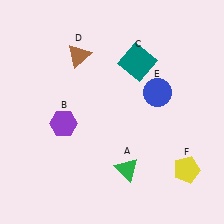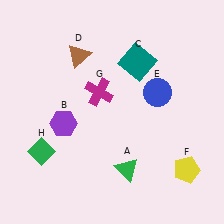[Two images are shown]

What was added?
A magenta cross (G), a green diamond (H) were added in Image 2.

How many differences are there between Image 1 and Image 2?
There are 2 differences between the two images.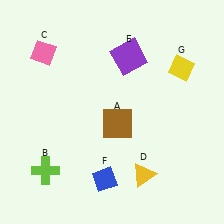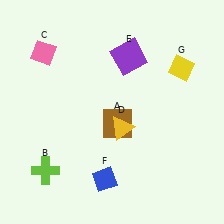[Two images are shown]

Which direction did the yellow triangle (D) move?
The yellow triangle (D) moved up.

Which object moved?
The yellow triangle (D) moved up.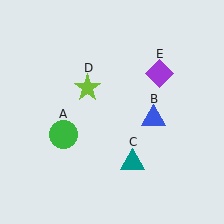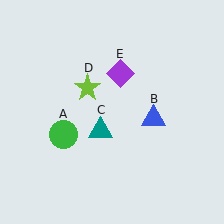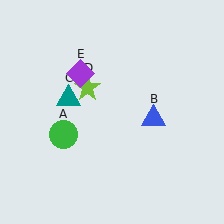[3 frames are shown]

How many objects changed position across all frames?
2 objects changed position: teal triangle (object C), purple diamond (object E).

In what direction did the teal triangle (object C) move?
The teal triangle (object C) moved up and to the left.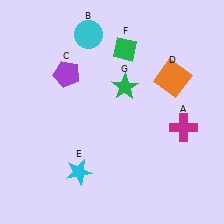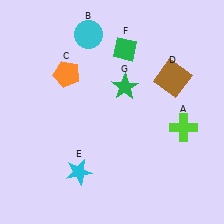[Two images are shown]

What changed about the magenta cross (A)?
In Image 1, A is magenta. In Image 2, it changed to lime.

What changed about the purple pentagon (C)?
In Image 1, C is purple. In Image 2, it changed to orange.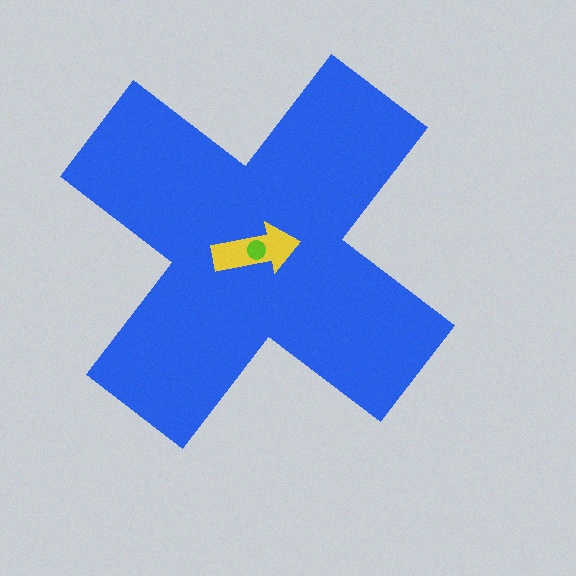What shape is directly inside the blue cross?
The yellow arrow.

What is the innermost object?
The lime circle.